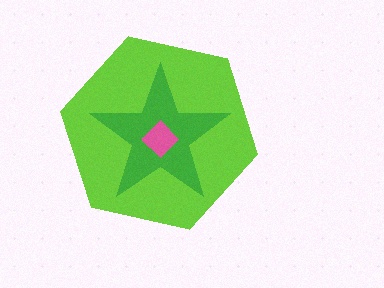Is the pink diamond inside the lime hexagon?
Yes.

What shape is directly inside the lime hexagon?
The green star.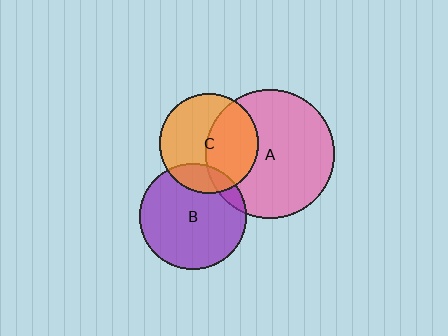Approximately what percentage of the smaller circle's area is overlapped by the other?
Approximately 20%.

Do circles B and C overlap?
Yes.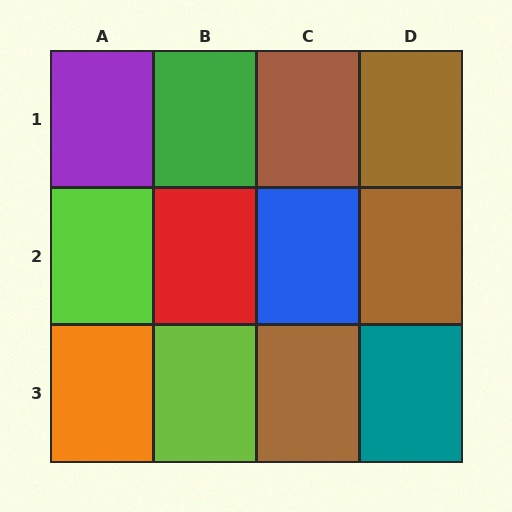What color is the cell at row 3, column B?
Lime.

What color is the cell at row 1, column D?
Brown.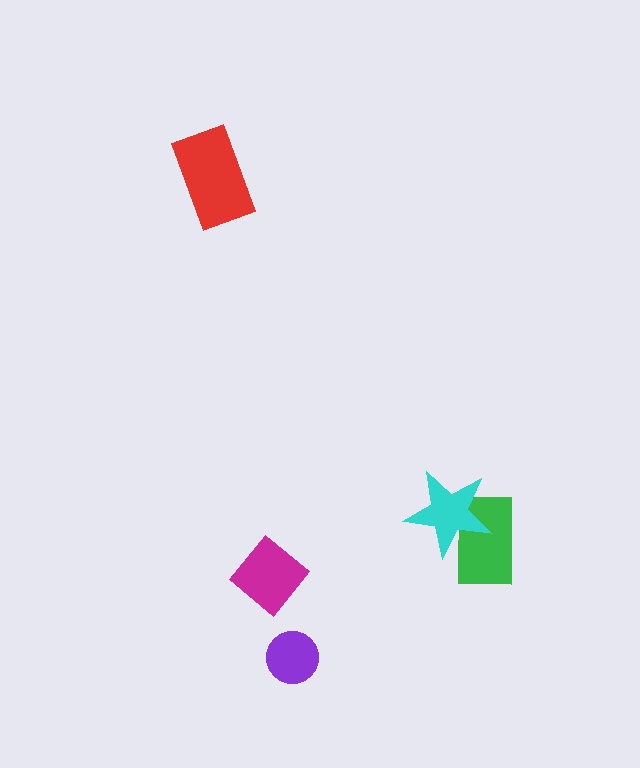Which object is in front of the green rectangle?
The cyan star is in front of the green rectangle.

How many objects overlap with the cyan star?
1 object overlaps with the cyan star.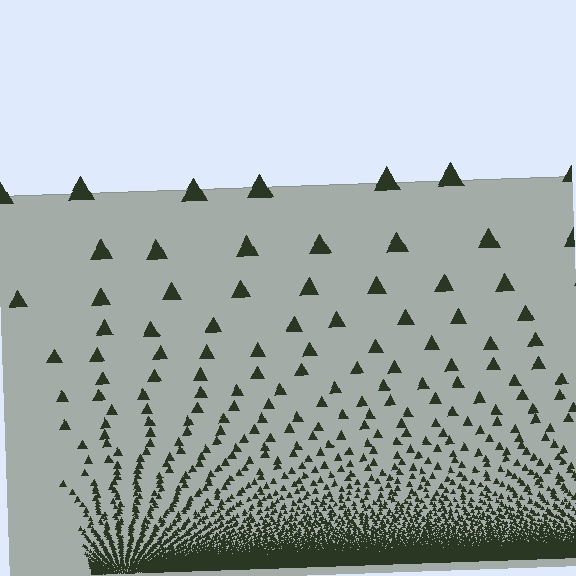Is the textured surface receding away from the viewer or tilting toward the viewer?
The surface appears to tilt toward the viewer. Texture elements get larger and sparser toward the top.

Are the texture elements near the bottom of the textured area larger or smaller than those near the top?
Smaller. The gradient is inverted — elements near the bottom are smaller and denser.